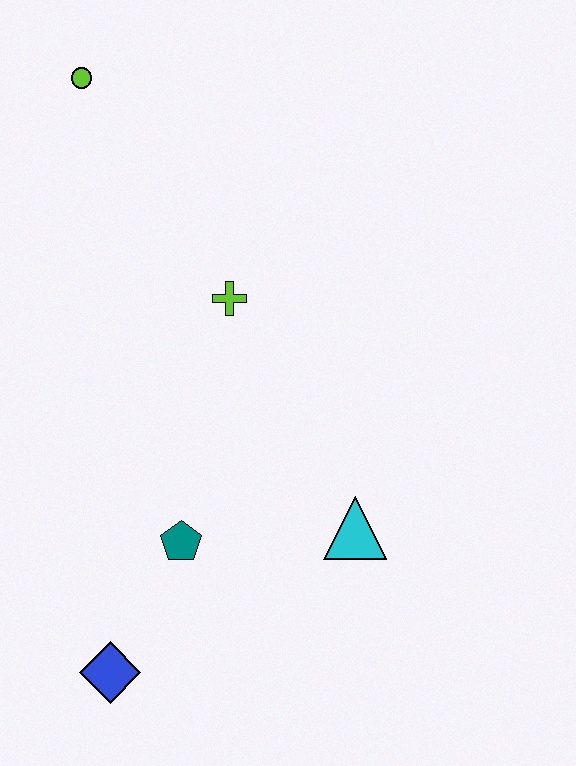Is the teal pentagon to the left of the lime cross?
Yes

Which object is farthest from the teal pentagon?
The lime circle is farthest from the teal pentagon.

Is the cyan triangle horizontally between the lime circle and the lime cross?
No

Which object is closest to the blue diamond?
The teal pentagon is closest to the blue diamond.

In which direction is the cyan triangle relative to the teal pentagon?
The cyan triangle is to the right of the teal pentagon.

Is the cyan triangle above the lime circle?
No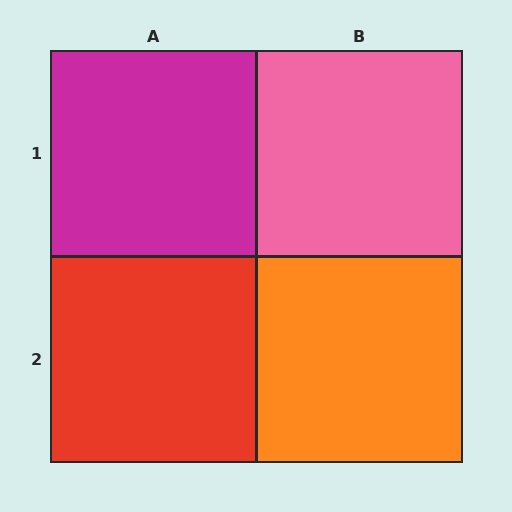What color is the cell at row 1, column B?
Pink.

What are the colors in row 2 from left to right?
Red, orange.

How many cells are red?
1 cell is red.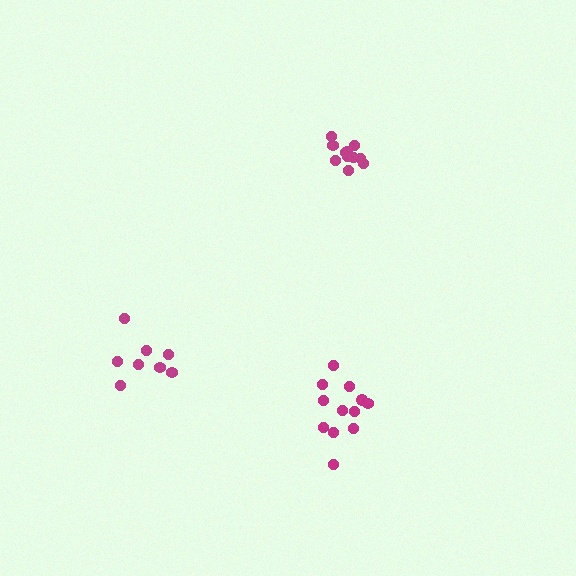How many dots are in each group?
Group 1: 11 dots, Group 2: 8 dots, Group 3: 12 dots (31 total).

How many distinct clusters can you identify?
There are 3 distinct clusters.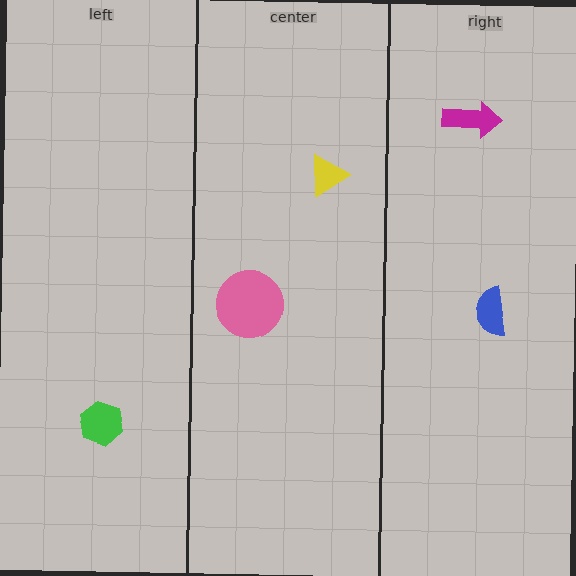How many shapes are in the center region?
2.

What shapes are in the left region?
The green hexagon.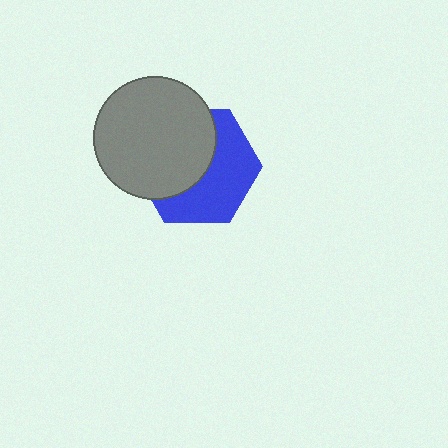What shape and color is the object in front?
The object in front is a gray circle.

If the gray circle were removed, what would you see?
You would see the complete blue hexagon.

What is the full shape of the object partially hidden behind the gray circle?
The partially hidden object is a blue hexagon.